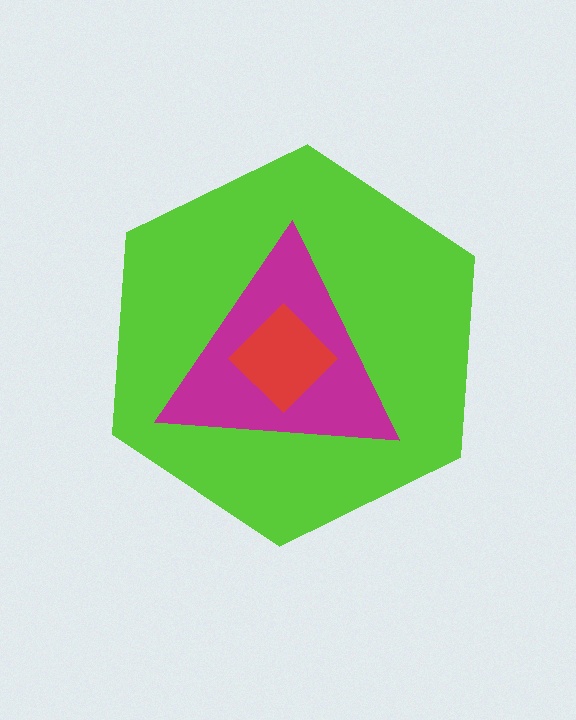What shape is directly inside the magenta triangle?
The red diamond.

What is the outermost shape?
The lime hexagon.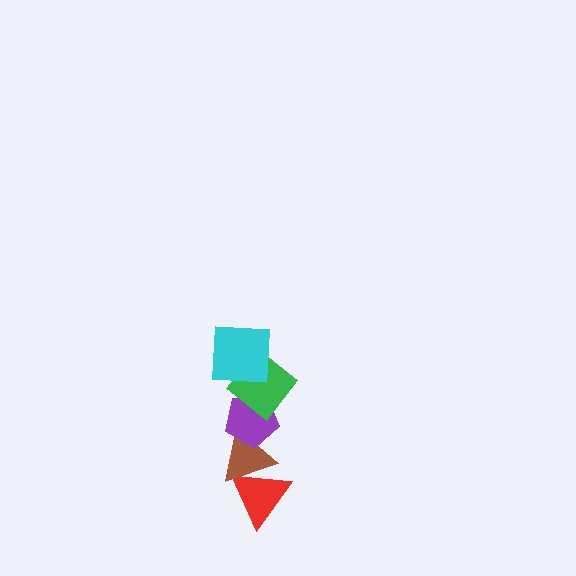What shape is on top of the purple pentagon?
The green diamond is on top of the purple pentagon.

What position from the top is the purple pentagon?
The purple pentagon is 3rd from the top.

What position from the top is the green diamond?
The green diamond is 2nd from the top.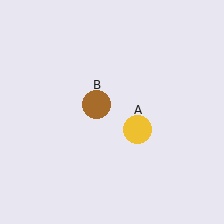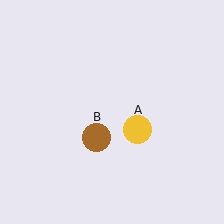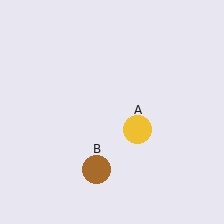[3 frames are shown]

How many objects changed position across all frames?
1 object changed position: brown circle (object B).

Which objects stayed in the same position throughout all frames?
Yellow circle (object A) remained stationary.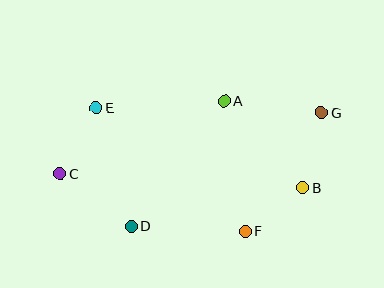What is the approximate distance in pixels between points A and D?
The distance between A and D is approximately 156 pixels.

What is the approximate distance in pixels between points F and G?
The distance between F and G is approximately 141 pixels.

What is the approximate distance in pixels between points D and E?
The distance between D and E is approximately 123 pixels.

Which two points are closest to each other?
Points B and F are closest to each other.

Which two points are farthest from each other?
Points C and G are farthest from each other.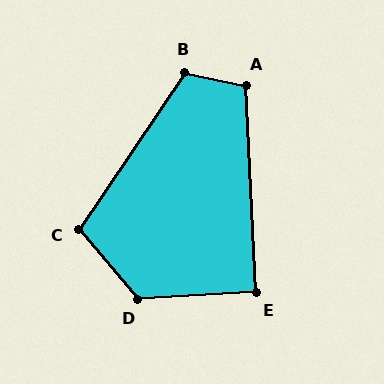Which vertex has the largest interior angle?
D, at approximately 128 degrees.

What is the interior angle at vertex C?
Approximately 105 degrees (obtuse).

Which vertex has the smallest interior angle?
E, at approximately 90 degrees.